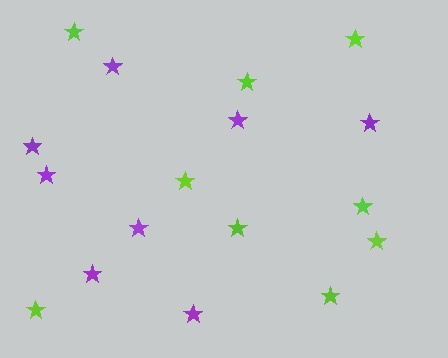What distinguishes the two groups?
There are 2 groups: one group of lime stars (9) and one group of purple stars (8).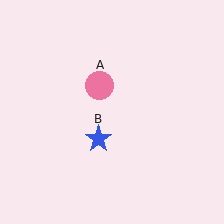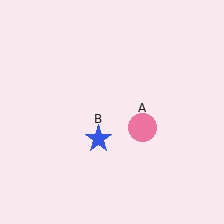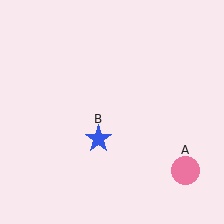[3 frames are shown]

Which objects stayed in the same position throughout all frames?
Blue star (object B) remained stationary.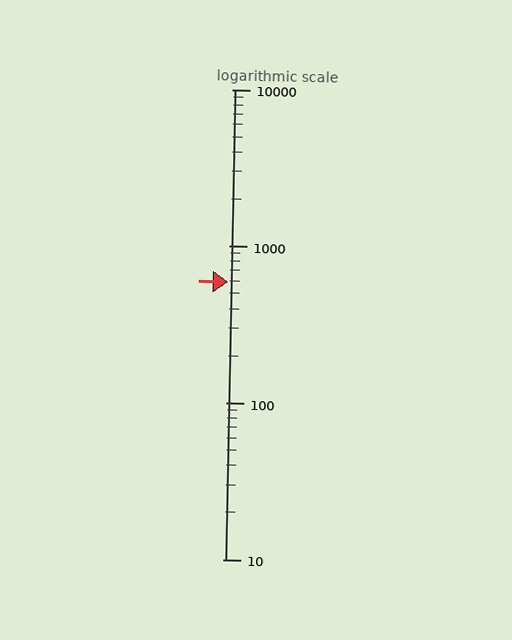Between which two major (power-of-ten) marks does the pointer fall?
The pointer is between 100 and 1000.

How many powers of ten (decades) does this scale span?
The scale spans 3 decades, from 10 to 10000.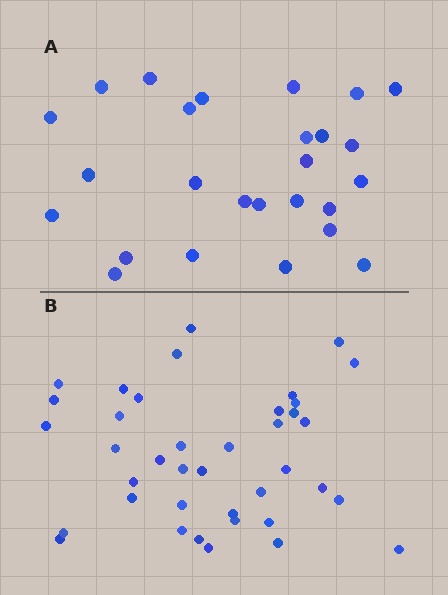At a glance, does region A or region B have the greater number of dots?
Region B (the bottom region) has more dots.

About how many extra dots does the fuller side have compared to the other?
Region B has approximately 15 more dots than region A.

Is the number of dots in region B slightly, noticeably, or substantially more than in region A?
Region B has substantially more. The ratio is roughly 1.5 to 1.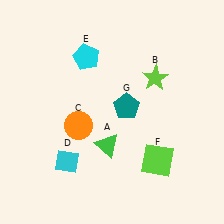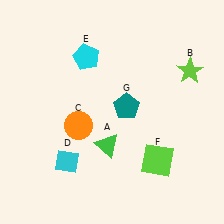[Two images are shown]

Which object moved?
The lime star (B) moved right.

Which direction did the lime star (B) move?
The lime star (B) moved right.